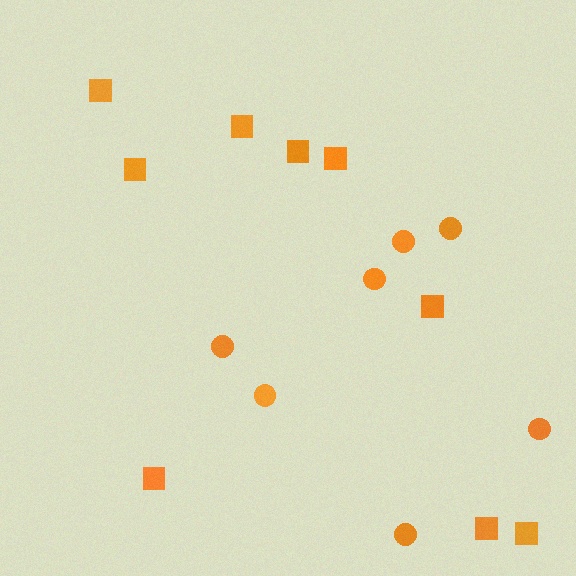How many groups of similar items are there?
There are 2 groups: one group of circles (7) and one group of squares (9).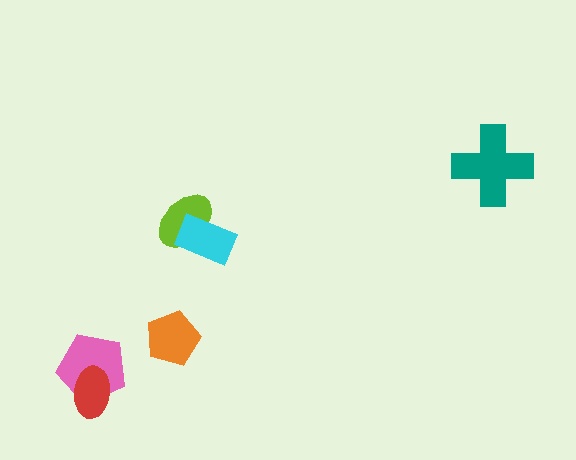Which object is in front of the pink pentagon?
The red ellipse is in front of the pink pentagon.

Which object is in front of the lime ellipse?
The cyan rectangle is in front of the lime ellipse.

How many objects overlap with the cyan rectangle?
1 object overlaps with the cyan rectangle.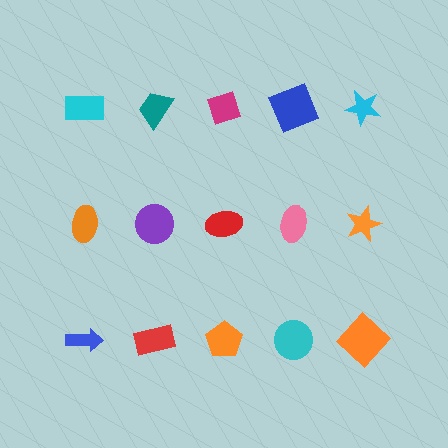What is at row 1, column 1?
A cyan rectangle.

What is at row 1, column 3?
A magenta diamond.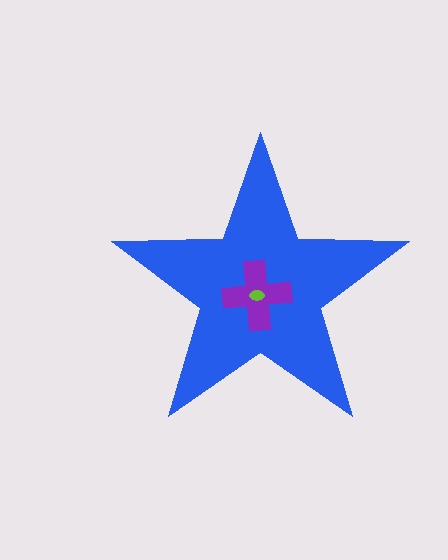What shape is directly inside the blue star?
The purple cross.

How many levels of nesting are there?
3.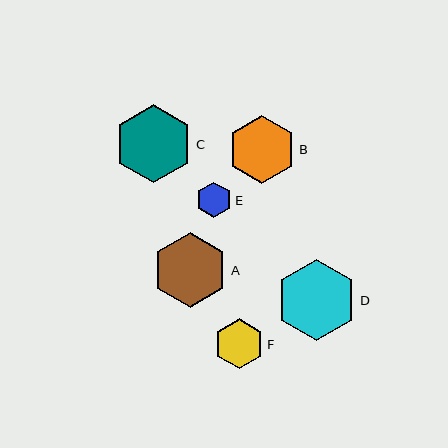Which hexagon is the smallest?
Hexagon E is the smallest with a size of approximately 35 pixels.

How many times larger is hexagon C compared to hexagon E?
Hexagon C is approximately 2.2 times the size of hexagon E.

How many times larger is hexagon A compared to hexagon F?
Hexagon A is approximately 1.5 times the size of hexagon F.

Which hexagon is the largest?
Hexagon D is the largest with a size of approximately 81 pixels.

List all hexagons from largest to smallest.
From largest to smallest: D, C, A, B, F, E.